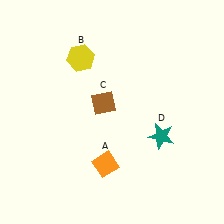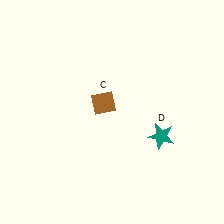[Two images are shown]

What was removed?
The orange diamond (A), the yellow hexagon (B) were removed in Image 2.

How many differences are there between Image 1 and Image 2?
There are 2 differences between the two images.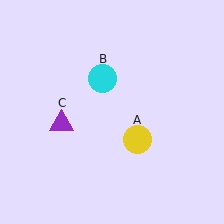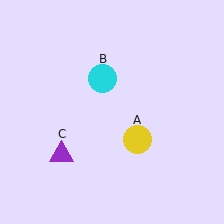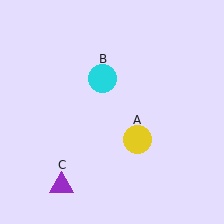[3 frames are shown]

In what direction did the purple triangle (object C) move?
The purple triangle (object C) moved down.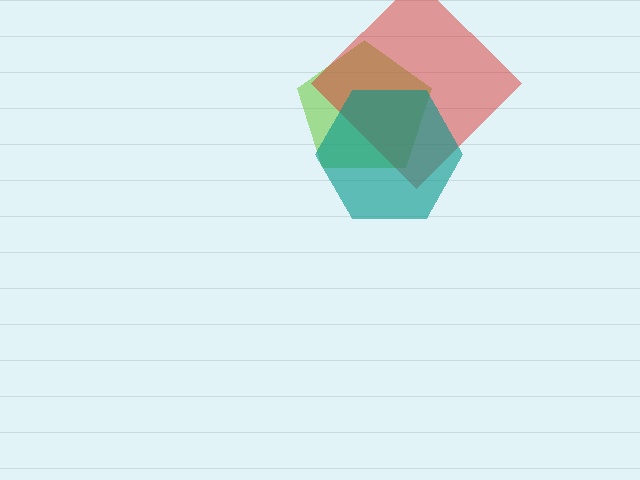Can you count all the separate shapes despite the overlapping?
Yes, there are 3 separate shapes.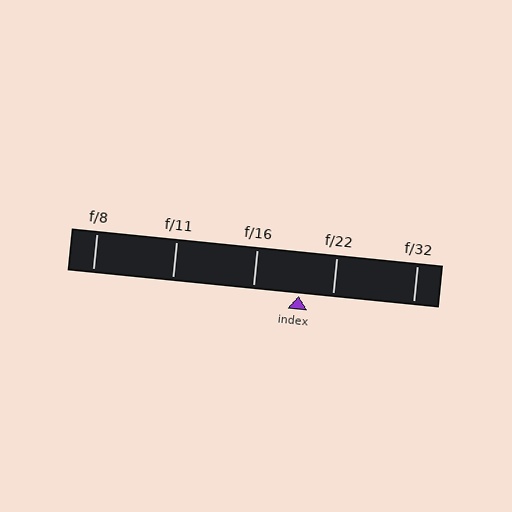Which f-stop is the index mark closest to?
The index mark is closest to f/22.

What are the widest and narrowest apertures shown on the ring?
The widest aperture shown is f/8 and the narrowest is f/32.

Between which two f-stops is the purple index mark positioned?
The index mark is between f/16 and f/22.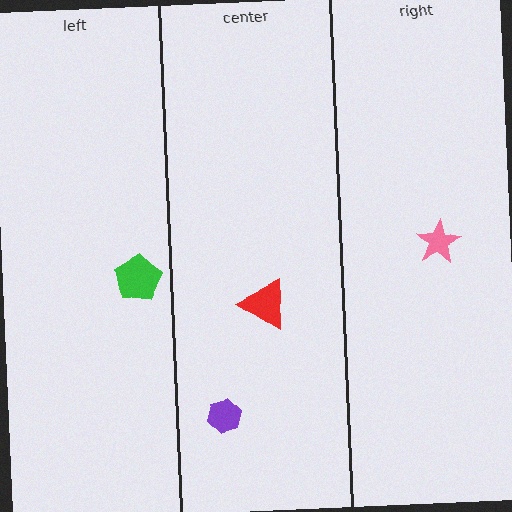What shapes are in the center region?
The red triangle, the purple hexagon.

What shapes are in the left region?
The green pentagon.